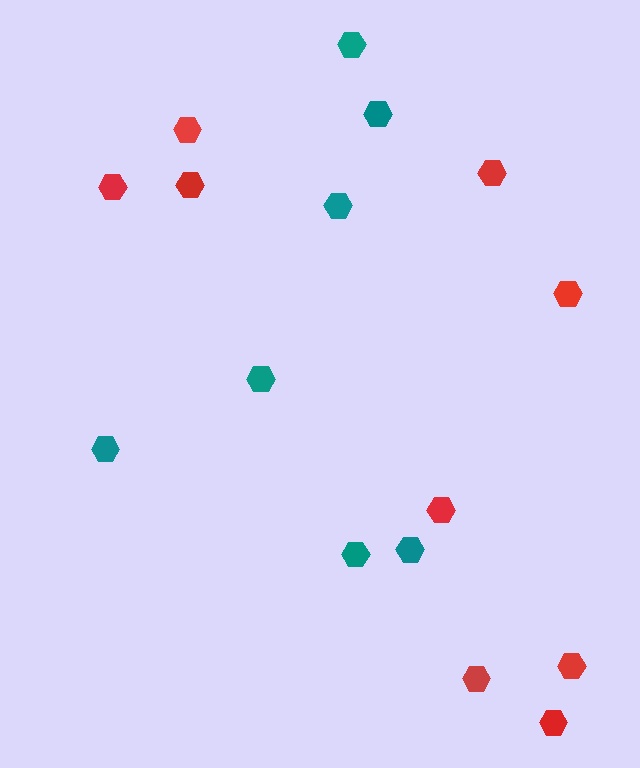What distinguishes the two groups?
There are 2 groups: one group of teal hexagons (7) and one group of red hexagons (9).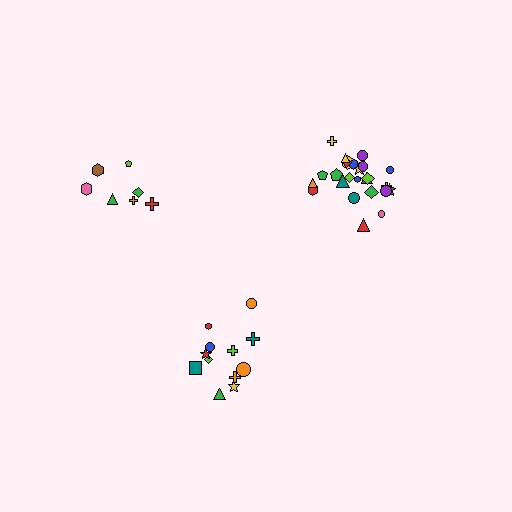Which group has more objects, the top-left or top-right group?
The top-right group.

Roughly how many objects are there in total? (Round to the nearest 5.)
Roughly 45 objects in total.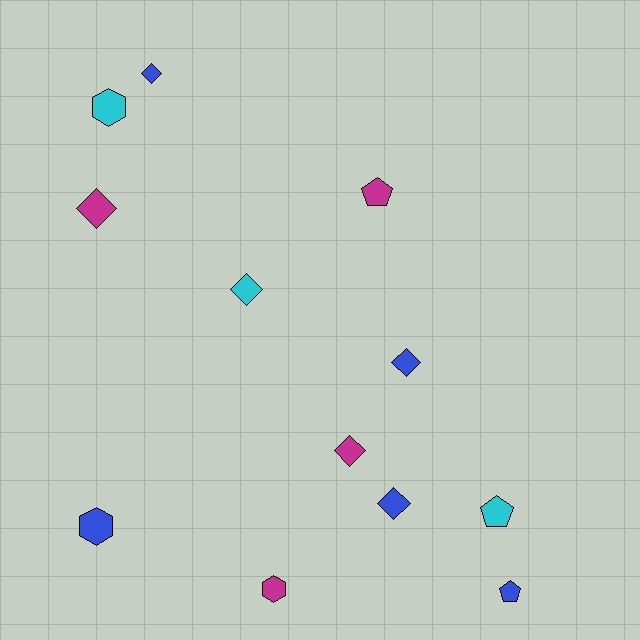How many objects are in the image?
There are 12 objects.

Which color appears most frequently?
Blue, with 5 objects.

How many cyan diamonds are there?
There is 1 cyan diamond.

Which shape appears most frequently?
Diamond, with 6 objects.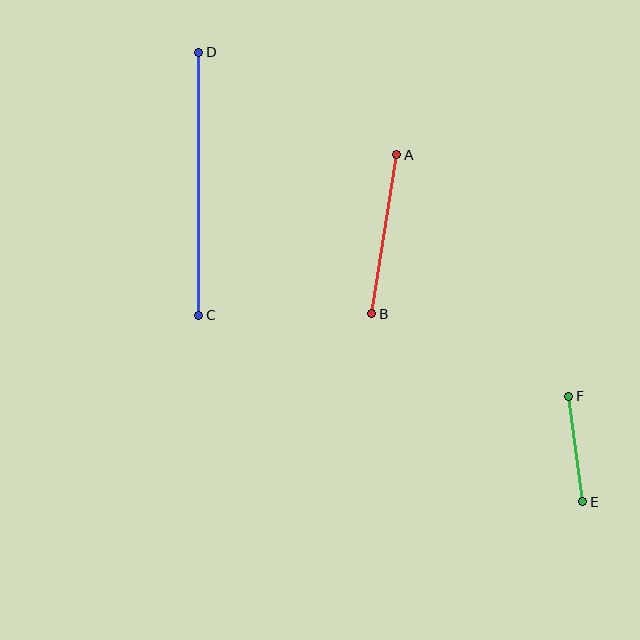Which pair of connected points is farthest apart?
Points C and D are farthest apart.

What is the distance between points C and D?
The distance is approximately 263 pixels.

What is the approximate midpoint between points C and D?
The midpoint is at approximately (199, 184) pixels.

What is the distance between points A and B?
The distance is approximately 161 pixels.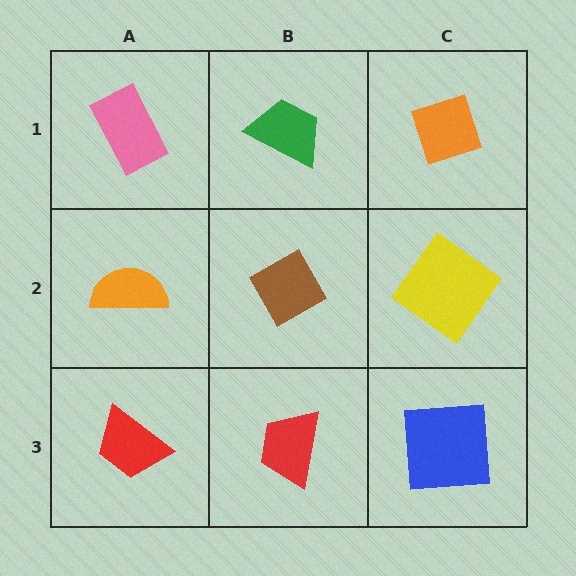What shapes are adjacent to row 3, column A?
An orange semicircle (row 2, column A), a red trapezoid (row 3, column B).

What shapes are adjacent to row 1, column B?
A brown diamond (row 2, column B), a pink rectangle (row 1, column A), an orange diamond (row 1, column C).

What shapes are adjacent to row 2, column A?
A pink rectangle (row 1, column A), a red trapezoid (row 3, column A), a brown diamond (row 2, column B).